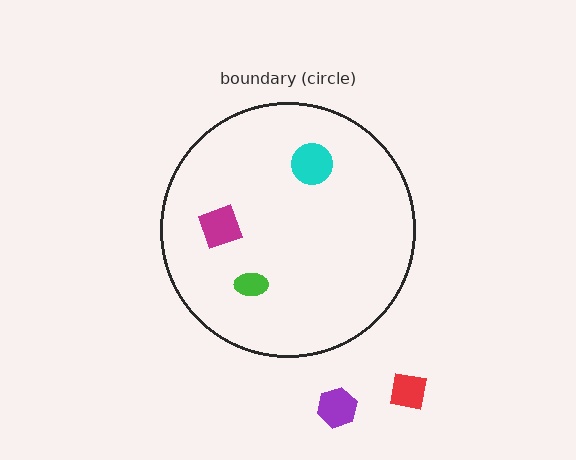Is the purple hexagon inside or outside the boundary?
Outside.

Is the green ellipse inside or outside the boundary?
Inside.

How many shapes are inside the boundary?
3 inside, 2 outside.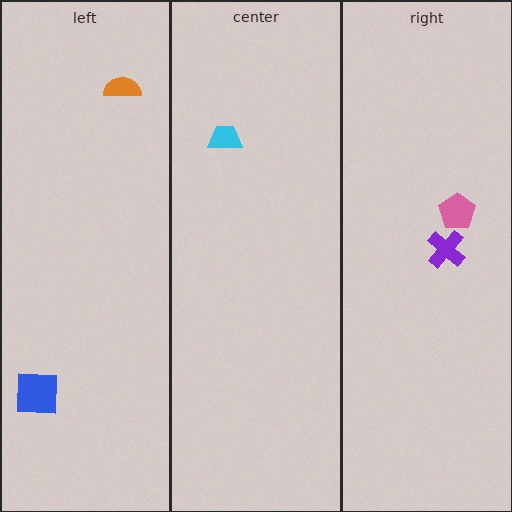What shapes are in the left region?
The blue square, the orange semicircle.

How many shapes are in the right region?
2.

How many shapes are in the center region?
1.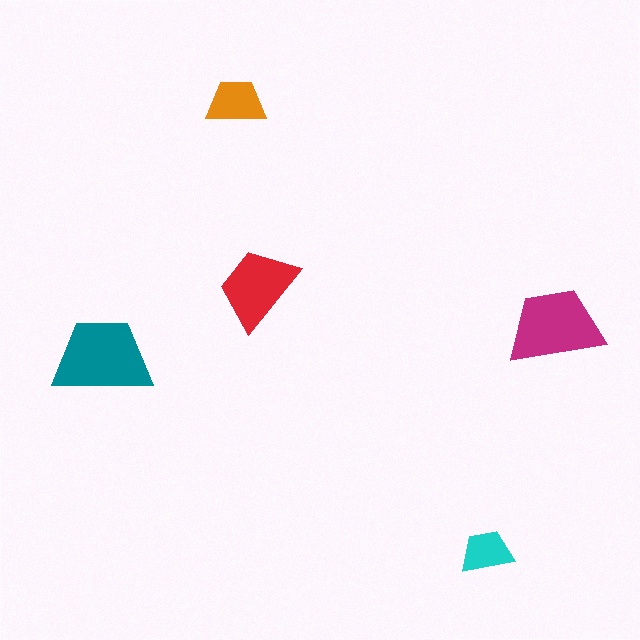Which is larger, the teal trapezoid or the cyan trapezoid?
The teal one.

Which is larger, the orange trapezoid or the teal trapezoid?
The teal one.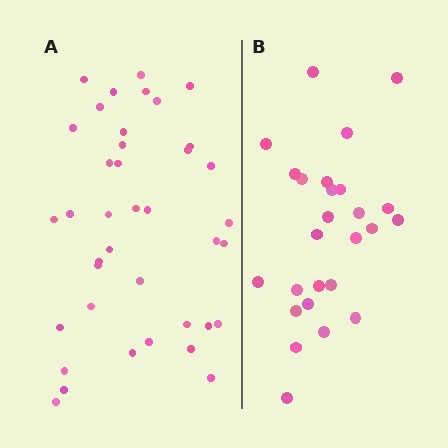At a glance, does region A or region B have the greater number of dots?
Region A (the left region) has more dots.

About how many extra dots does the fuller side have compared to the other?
Region A has approximately 15 more dots than region B.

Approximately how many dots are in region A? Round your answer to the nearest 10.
About 40 dots. (The exact count is 39, which rounds to 40.)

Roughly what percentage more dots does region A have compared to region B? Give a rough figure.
About 50% more.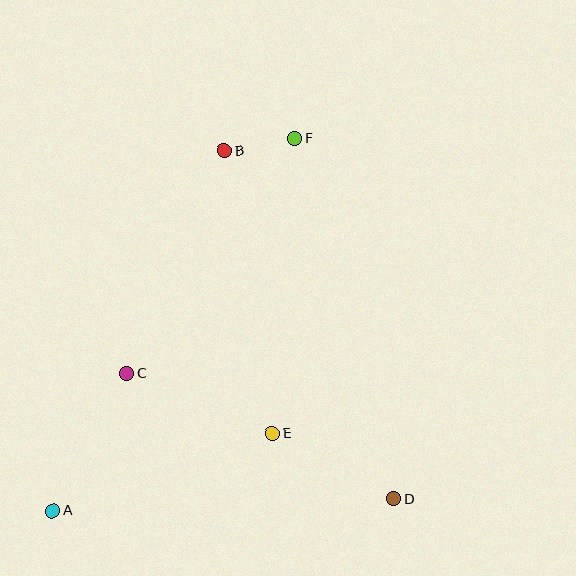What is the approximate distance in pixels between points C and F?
The distance between C and F is approximately 289 pixels.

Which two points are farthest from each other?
Points A and F are farthest from each other.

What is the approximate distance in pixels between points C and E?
The distance between C and E is approximately 158 pixels.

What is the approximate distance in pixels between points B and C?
The distance between B and C is approximately 243 pixels.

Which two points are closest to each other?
Points B and F are closest to each other.